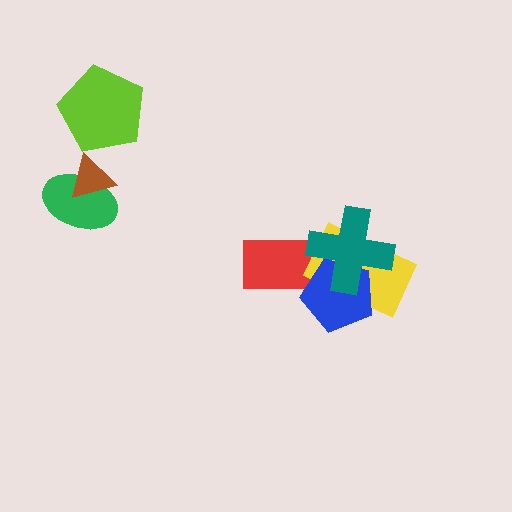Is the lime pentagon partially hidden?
No, no other shape covers it.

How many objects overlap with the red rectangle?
3 objects overlap with the red rectangle.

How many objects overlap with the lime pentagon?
0 objects overlap with the lime pentagon.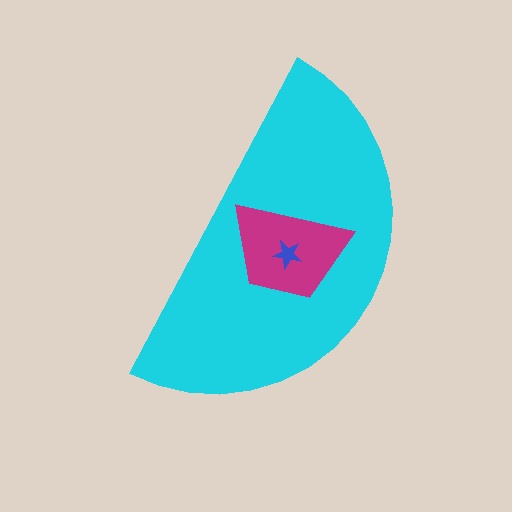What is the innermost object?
The blue star.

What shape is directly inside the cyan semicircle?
The magenta trapezoid.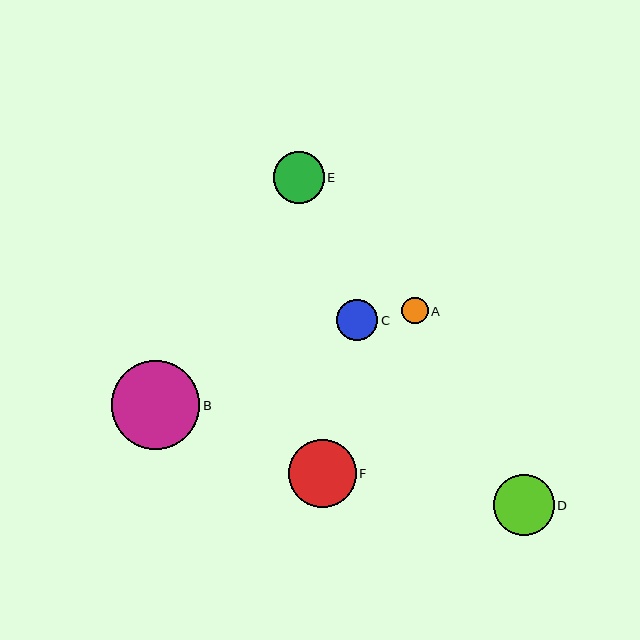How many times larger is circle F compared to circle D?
Circle F is approximately 1.1 times the size of circle D.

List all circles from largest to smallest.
From largest to smallest: B, F, D, E, C, A.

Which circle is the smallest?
Circle A is the smallest with a size of approximately 27 pixels.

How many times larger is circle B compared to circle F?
Circle B is approximately 1.3 times the size of circle F.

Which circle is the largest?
Circle B is the largest with a size of approximately 88 pixels.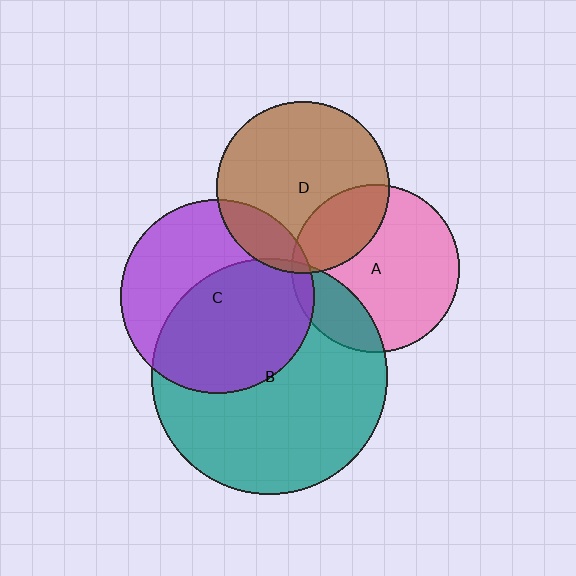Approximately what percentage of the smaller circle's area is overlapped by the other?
Approximately 25%.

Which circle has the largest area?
Circle B (teal).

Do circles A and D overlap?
Yes.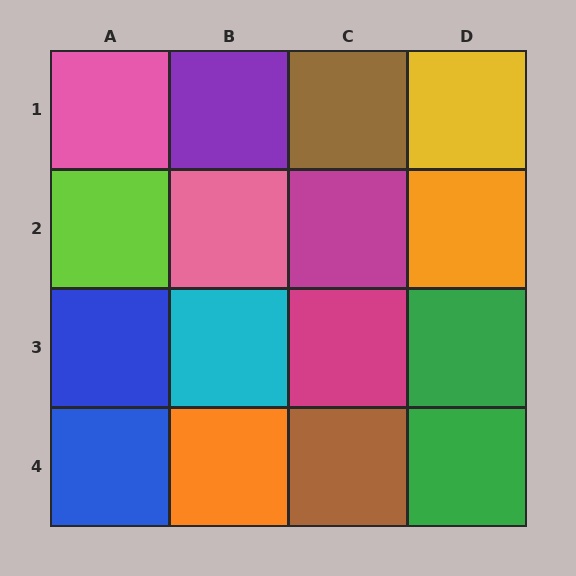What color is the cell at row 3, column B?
Cyan.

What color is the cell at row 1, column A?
Pink.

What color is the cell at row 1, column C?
Brown.